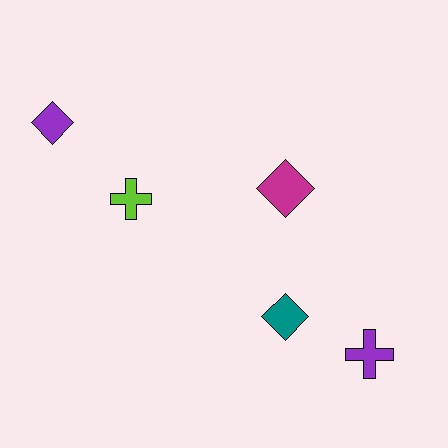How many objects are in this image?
There are 5 objects.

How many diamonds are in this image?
There are 3 diamonds.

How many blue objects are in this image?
There are no blue objects.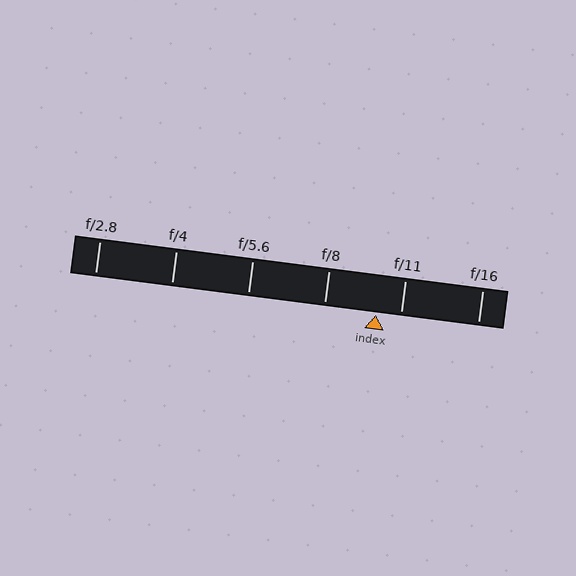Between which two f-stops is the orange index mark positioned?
The index mark is between f/8 and f/11.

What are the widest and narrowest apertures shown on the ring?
The widest aperture shown is f/2.8 and the narrowest is f/16.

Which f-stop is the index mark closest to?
The index mark is closest to f/11.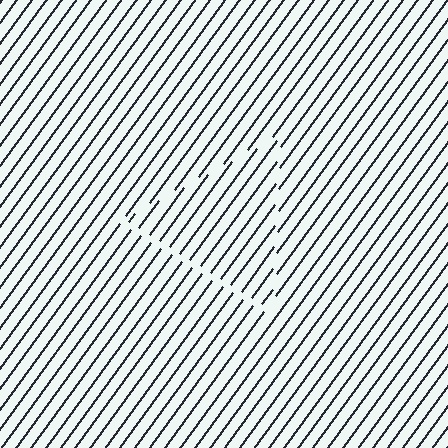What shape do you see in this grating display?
An illusory triangle. The interior of the shape contains the same grating, shifted by half a period — the contour is defined by the phase discontinuity where line-ends from the inner and outer gratings abut.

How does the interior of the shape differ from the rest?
The interior of the shape contains the same grating, shifted by half a period — the contour is defined by the phase discontinuity where line-ends from the inner and outer gratings abut.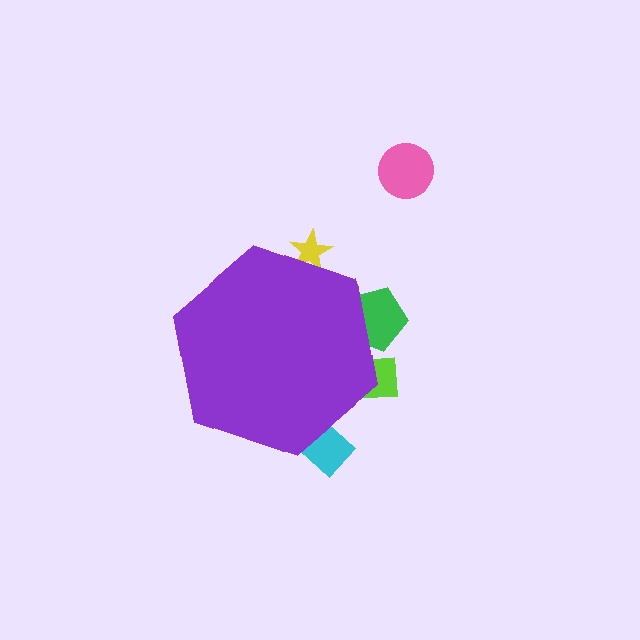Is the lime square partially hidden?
Yes, the lime square is partially hidden behind the purple hexagon.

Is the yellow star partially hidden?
Yes, the yellow star is partially hidden behind the purple hexagon.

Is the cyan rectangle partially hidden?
Yes, the cyan rectangle is partially hidden behind the purple hexagon.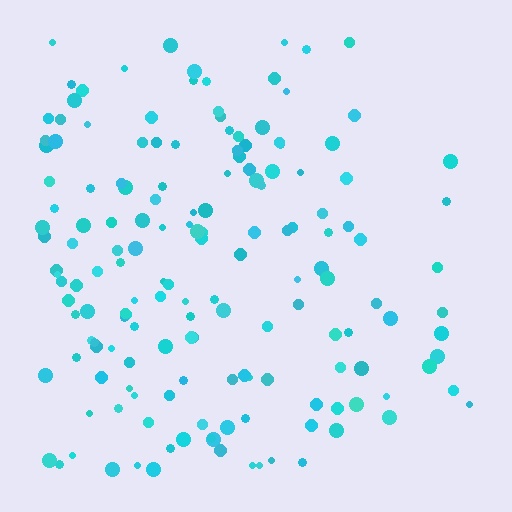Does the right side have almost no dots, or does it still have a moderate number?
Still a moderate number, just noticeably fewer than the left.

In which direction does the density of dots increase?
From right to left, with the left side densest.